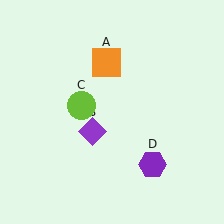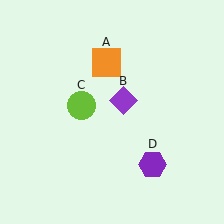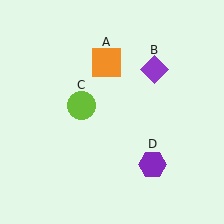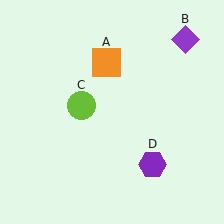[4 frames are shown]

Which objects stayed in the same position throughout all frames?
Orange square (object A) and lime circle (object C) and purple hexagon (object D) remained stationary.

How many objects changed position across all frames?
1 object changed position: purple diamond (object B).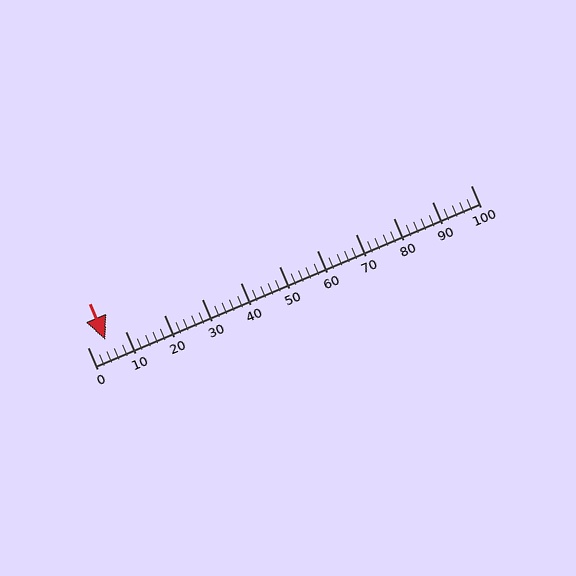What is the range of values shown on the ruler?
The ruler shows values from 0 to 100.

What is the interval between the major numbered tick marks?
The major tick marks are spaced 10 units apart.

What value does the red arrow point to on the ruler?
The red arrow points to approximately 5.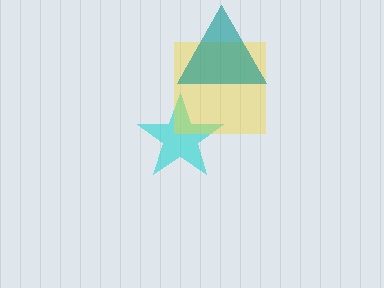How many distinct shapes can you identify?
There are 3 distinct shapes: a cyan star, a yellow square, a teal triangle.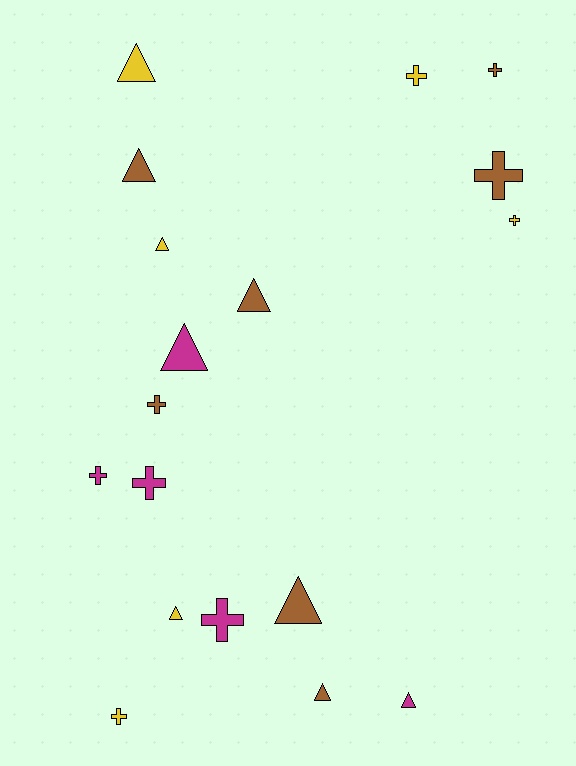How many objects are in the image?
There are 18 objects.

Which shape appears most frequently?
Cross, with 9 objects.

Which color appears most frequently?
Brown, with 7 objects.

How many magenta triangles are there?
There are 2 magenta triangles.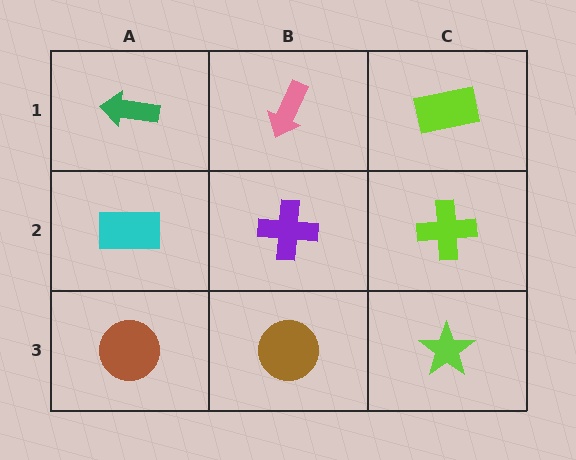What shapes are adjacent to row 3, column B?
A purple cross (row 2, column B), a brown circle (row 3, column A), a lime star (row 3, column C).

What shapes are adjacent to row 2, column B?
A pink arrow (row 1, column B), a brown circle (row 3, column B), a cyan rectangle (row 2, column A), a lime cross (row 2, column C).